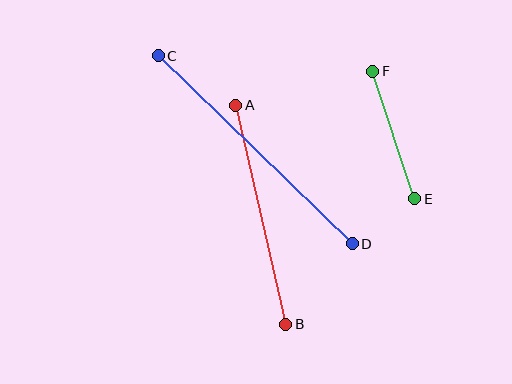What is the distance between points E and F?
The distance is approximately 134 pixels.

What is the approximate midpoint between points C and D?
The midpoint is at approximately (255, 150) pixels.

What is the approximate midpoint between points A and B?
The midpoint is at approximately (261, 215) pixels.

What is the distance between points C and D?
The distance is approximately 270 pixels.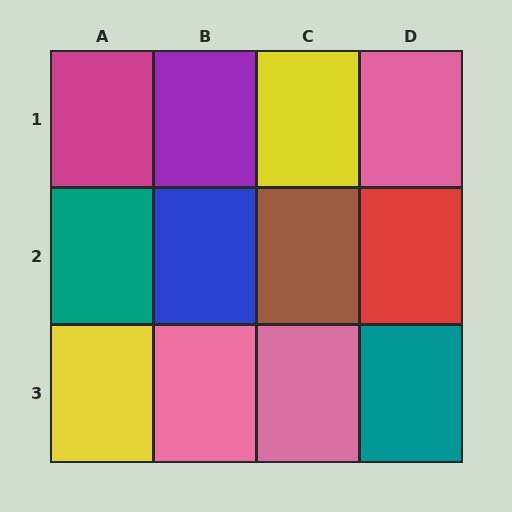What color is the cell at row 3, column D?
Teal.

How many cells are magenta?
1 cell is magenta.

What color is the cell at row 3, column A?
Yellow.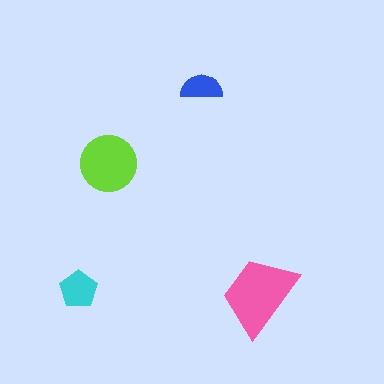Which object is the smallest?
The blue semicircle.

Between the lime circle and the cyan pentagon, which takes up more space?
The lime circle.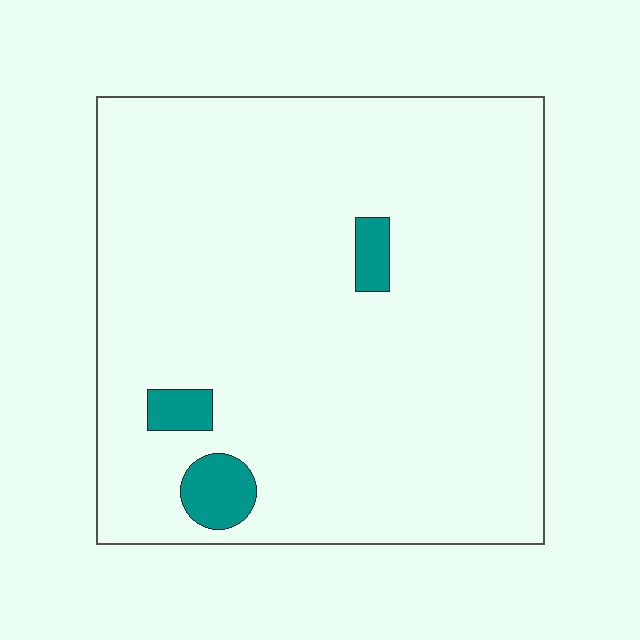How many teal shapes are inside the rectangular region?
3.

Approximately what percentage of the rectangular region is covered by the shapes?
Approximately 5%.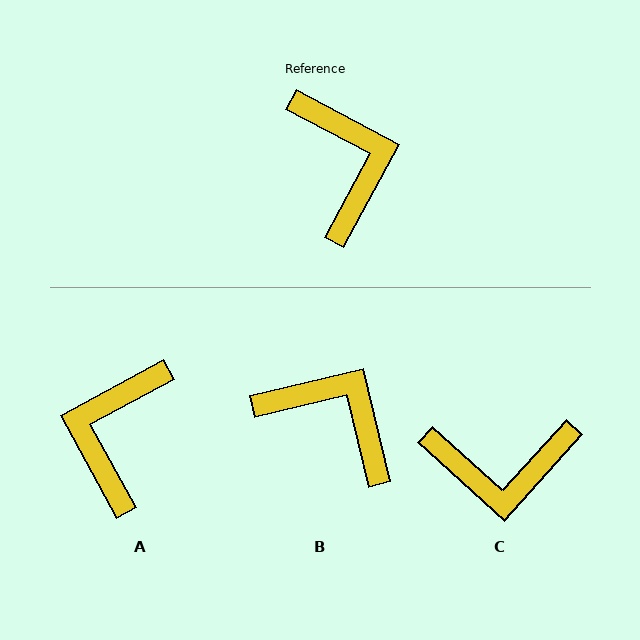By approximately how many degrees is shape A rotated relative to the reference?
Approximately 147 degrees counter-clockwise.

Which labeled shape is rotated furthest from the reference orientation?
A, about 147 degrees away.